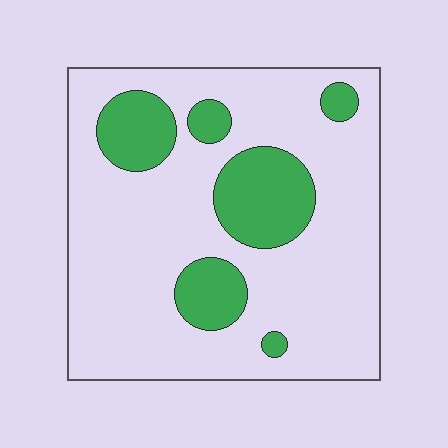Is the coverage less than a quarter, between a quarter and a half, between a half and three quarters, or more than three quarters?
Less than a quarter.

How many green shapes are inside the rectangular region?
6.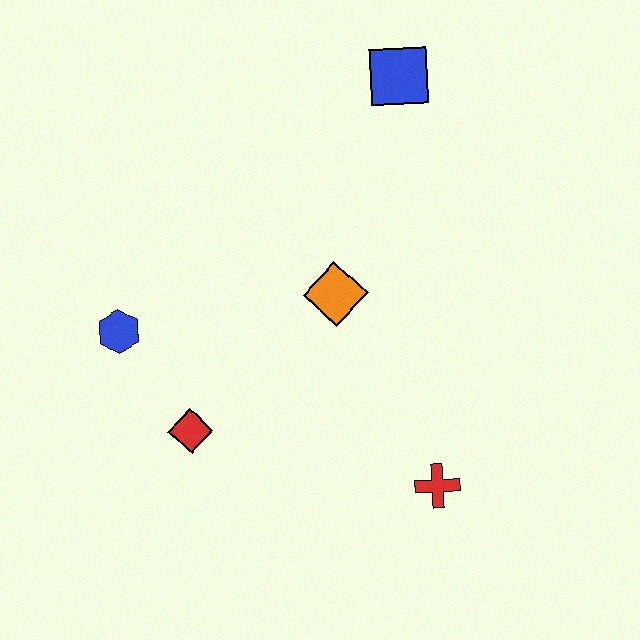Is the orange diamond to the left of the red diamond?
No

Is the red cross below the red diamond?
Yes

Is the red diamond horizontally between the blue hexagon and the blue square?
Yes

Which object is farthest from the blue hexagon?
The blue square is farthest from the blue hexagon.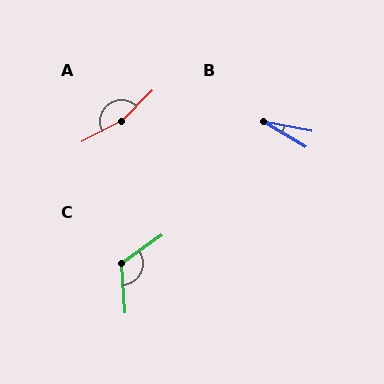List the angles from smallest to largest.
B (20°), C (121°), A (162°).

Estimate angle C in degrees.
Approximately 121 degrees.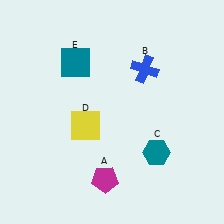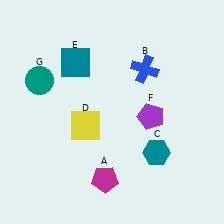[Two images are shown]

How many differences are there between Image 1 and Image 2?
There are 2 differences between the two images.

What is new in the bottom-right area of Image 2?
A purple pentagon (F) was added in the bottom-right area of Image 2.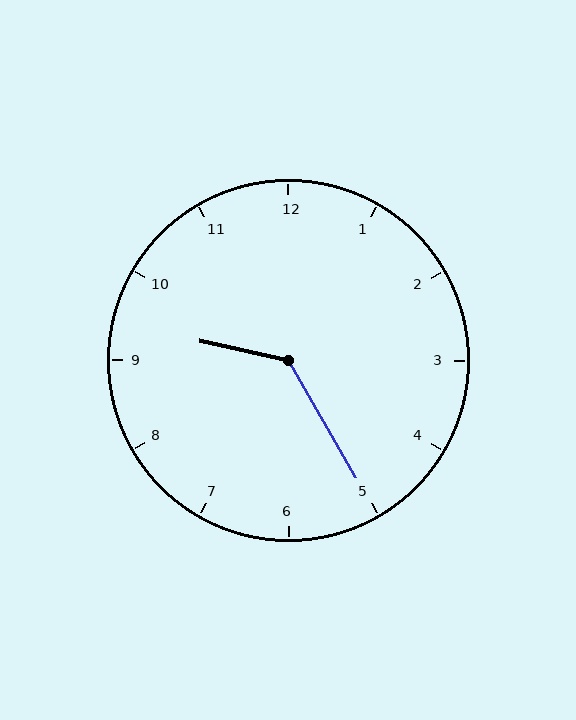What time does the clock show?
9:25.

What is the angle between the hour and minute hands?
Approximately 132 degrees.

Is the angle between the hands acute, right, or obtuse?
It is obtuse.